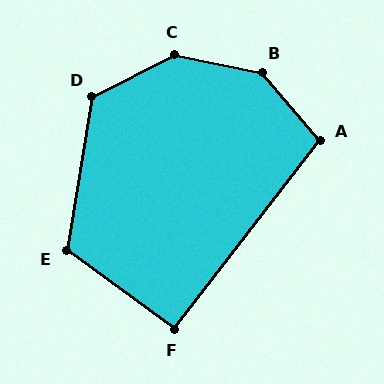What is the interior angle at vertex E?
Approximately 117 degrees (obtuse).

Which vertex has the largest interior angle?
B, at approximately 142 degrees.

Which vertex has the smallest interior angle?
F, at approximately 92 degrees.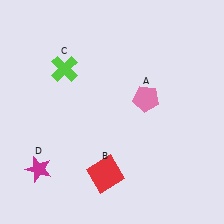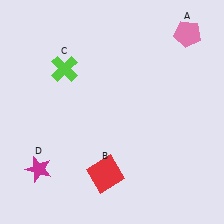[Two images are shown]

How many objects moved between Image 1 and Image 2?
1 object moved between the two images.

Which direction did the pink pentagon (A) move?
The pink pentagon (A) moved up.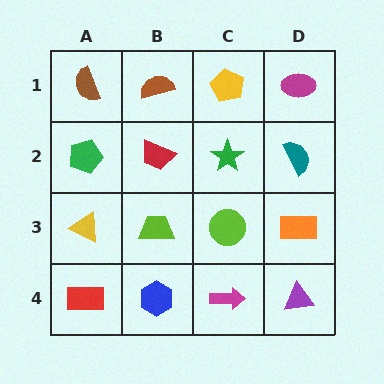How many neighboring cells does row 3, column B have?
4.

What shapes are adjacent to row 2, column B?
A brown semicircle (row 1, column B), a lime trapezoid (row 3, column B), a green pentagon (row 2, column A), a green star (row 2, column C).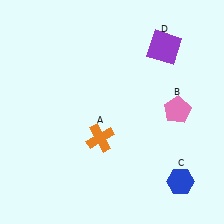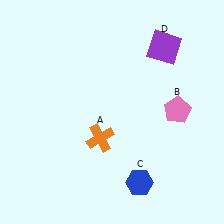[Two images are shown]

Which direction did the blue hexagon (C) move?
The blue hexagon (C) moved left.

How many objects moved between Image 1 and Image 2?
1 object moved between the two images.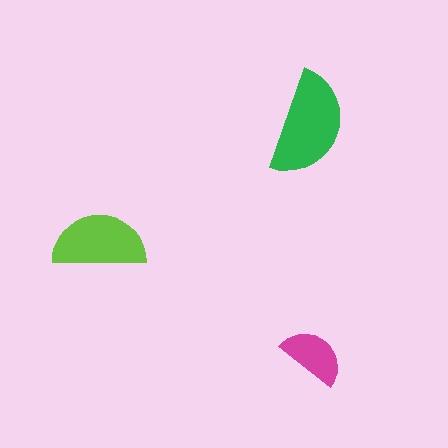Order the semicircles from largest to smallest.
the green one, the lime one, the magenta one.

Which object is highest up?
The green semicircle is topmost.